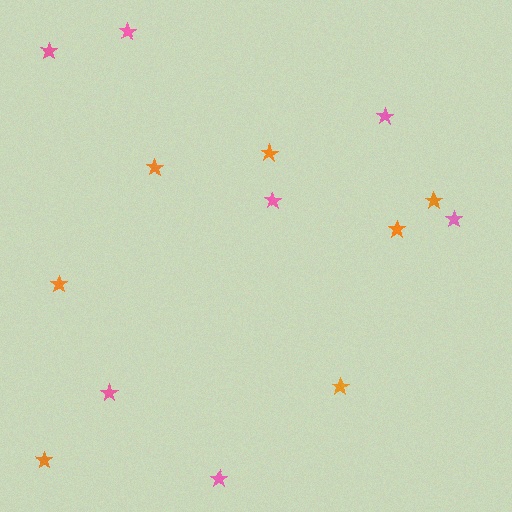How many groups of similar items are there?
There are 2 groups: one group of pink stars (7) and one group of orange stars (7).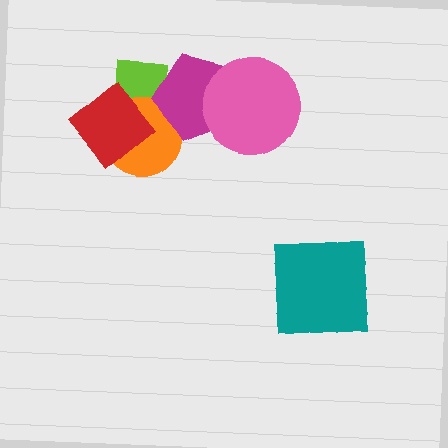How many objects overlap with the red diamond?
2 objects overlap with the red diamond.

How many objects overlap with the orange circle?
3 objects overlap with the orange circle.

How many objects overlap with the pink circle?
1 object overlaps with the pink circle.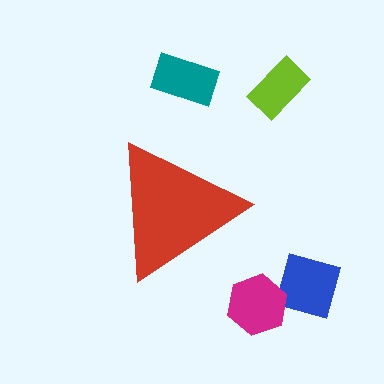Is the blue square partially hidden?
No, the blue square is fully visible.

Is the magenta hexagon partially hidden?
No, the magenta hexagon is fully visible.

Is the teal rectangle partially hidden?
No, the teal rectangle is fully visible.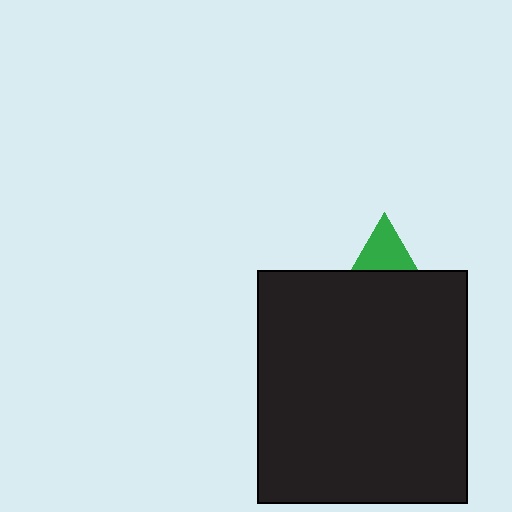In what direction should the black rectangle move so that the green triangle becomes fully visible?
The black rectangle should move down. That is the shortest direction to clear the overlap and leave the green triangle fully visible.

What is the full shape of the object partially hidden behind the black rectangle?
The partially hidden object is a green triangle.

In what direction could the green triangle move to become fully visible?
The green triangle could move up. That would shift it out from behind the black rectangle entirely.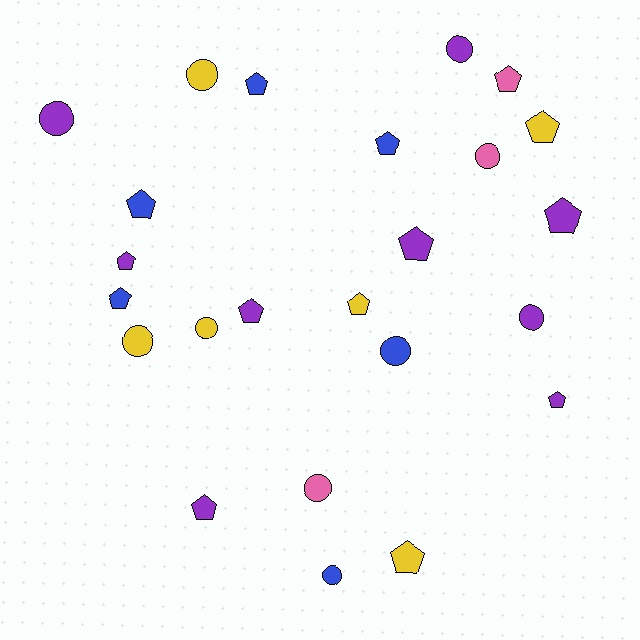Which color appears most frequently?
Purple, with 9 objects.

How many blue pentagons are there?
There are 4 blue pentagons.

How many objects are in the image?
There are 24 objects.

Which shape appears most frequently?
Pentagon, with 14 objects.